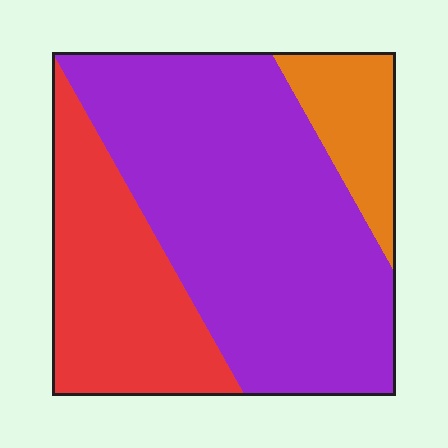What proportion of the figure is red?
Red takes up about one quarter (1/4) of the figure.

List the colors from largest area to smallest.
From largest to smallest: purple, red, orange.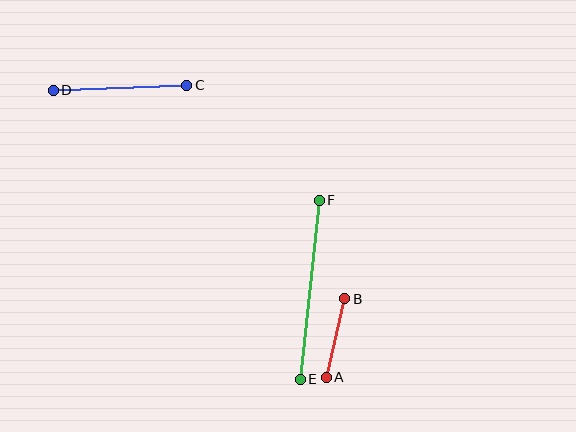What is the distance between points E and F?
The distance is approximately 180 pixels.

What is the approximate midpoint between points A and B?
The midpoint is at approximately (335, 338) pixels.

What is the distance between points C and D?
The distance is approximately 133 pixels.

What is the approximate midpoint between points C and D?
The midpoint is at approximately (120, 88) pixels.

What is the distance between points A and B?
The distance is approximately 81 pixels.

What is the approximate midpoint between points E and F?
The midpoint is at approximately (310, 290) pixels.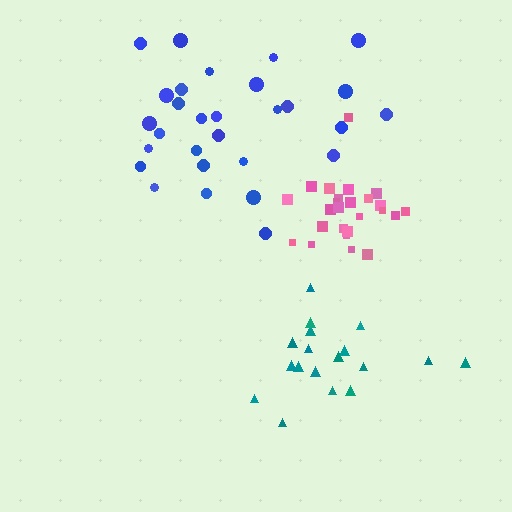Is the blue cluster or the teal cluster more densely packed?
Teal.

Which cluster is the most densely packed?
Pink.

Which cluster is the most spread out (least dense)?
Blue.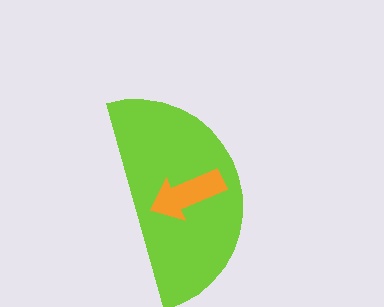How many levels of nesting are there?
2.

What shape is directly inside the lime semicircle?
The orange arrow.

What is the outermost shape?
The lime semicircle.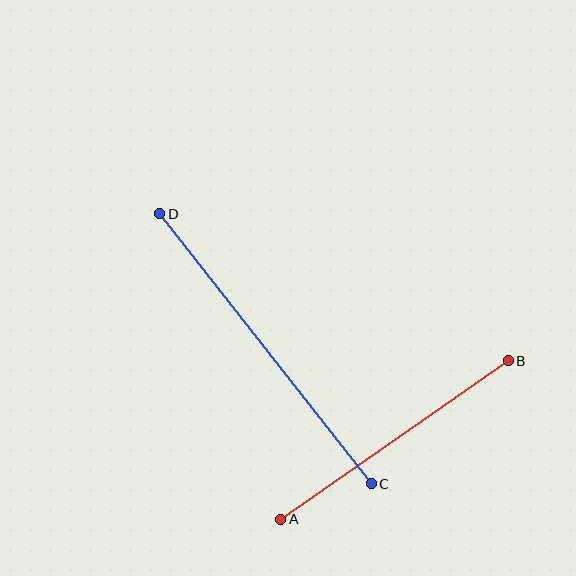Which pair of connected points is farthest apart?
Points C and D are farthest apart.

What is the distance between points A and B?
The distance is approximately 277 pixels.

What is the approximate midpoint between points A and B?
The midpoint is at approximately (394, 440) pixels.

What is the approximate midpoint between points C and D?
The midpoint is at approximately (266, 349) pixels.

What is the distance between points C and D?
The distance is approximately 343 pixels.